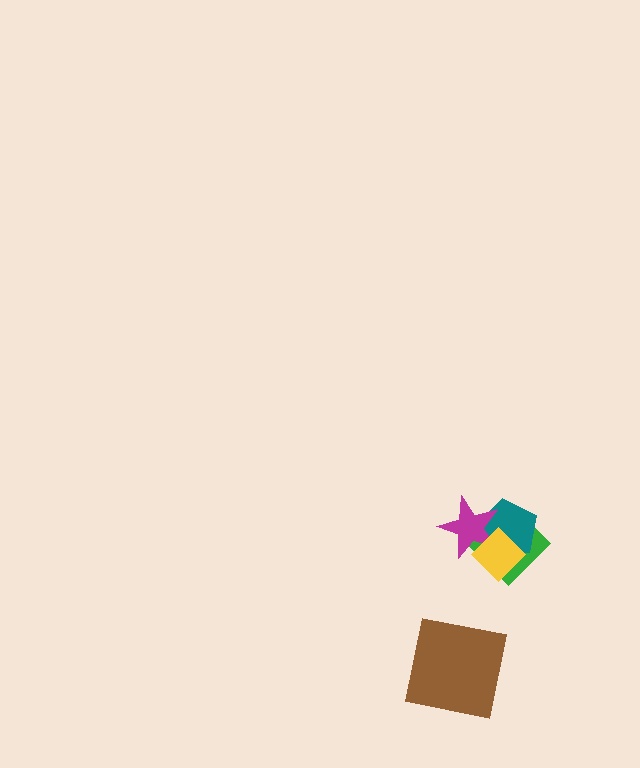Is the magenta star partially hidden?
Yes, it is partially covered by another shape.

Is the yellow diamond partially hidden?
No, no other shape covers it.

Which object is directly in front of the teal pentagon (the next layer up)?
The magenta star is directly in front of the teal pentagon.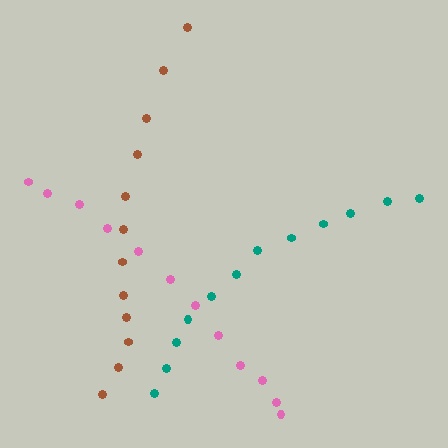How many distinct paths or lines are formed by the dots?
There are 3 distinct paths.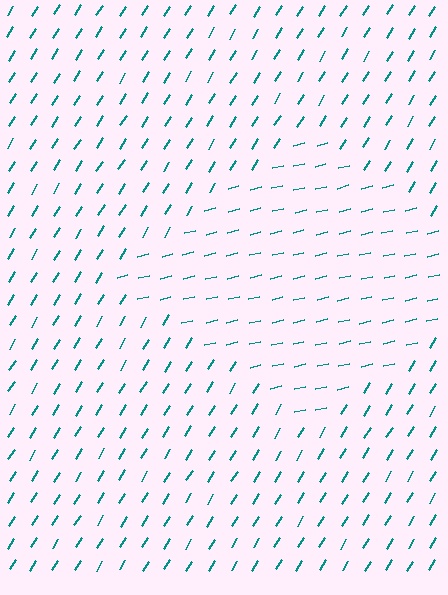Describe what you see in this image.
The image is filled with small teal line segments. A diamond region in the image has lines oriented differently from the surrounding lines, creating a visible texture boundary.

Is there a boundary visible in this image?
Yes, there is a texture boundary formed by a change in line orientation.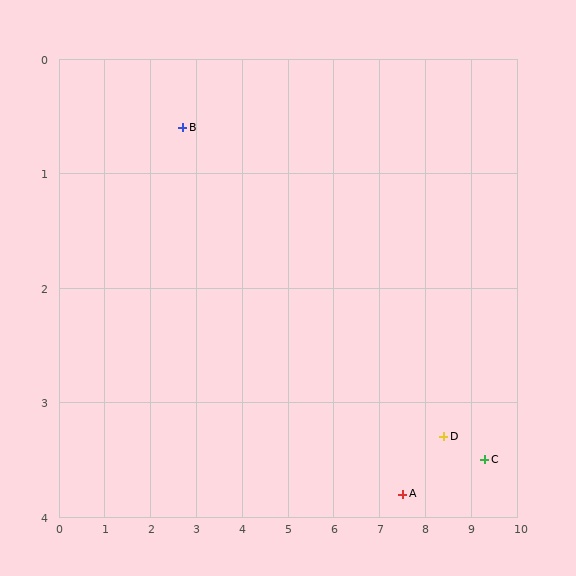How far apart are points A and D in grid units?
Points A and D are about 1.0 grid units apart.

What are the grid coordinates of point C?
Point C is at approximately (9.3, 3.5).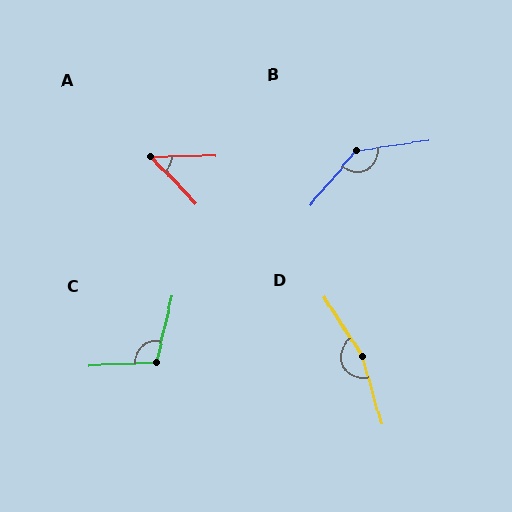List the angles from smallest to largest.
A (46°), C (106°), B (139°), D (163°).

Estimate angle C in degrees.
Approximately 106 degrees.